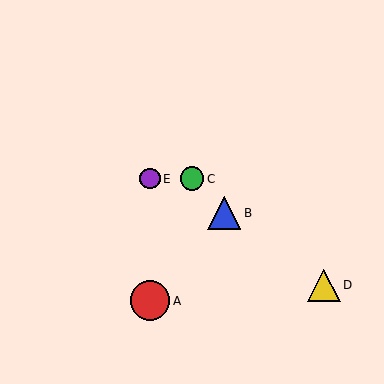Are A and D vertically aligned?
No, A is at x≈150 and D is at x≈324.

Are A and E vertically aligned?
Yes, both are at x≈150.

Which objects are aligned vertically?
Objects A, E are aligned vertically.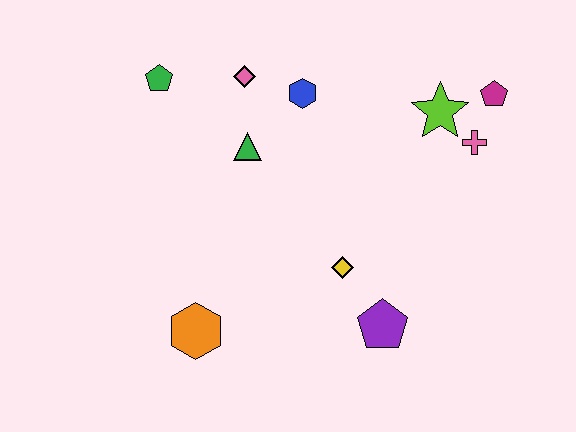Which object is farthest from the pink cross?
The orange hexagon is farthest from the pink cross.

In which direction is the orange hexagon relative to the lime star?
The orange hexagon is to the left of the lime star.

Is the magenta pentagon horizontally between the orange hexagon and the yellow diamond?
No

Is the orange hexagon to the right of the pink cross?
No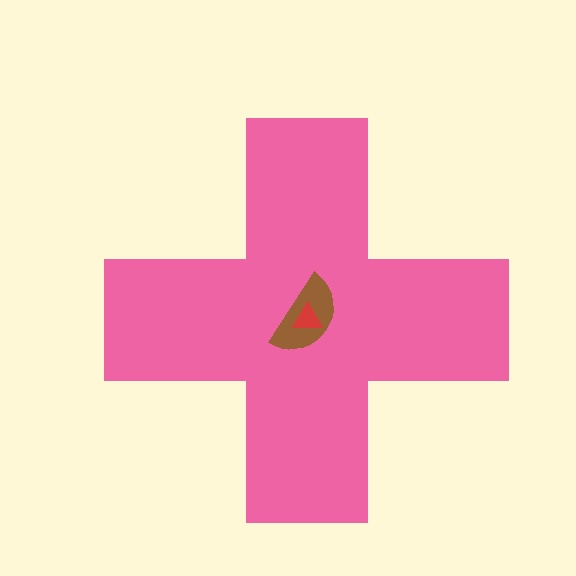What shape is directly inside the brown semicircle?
The red triangle.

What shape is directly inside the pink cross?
The brown semicircle.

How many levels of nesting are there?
3.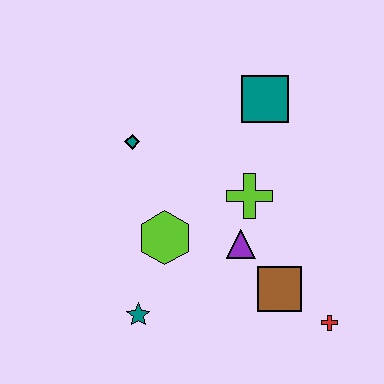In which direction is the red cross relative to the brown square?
The red cross is to the right of the brown square.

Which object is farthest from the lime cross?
The teal star is farthest from the lime cross.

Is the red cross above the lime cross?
No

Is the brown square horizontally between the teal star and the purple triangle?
No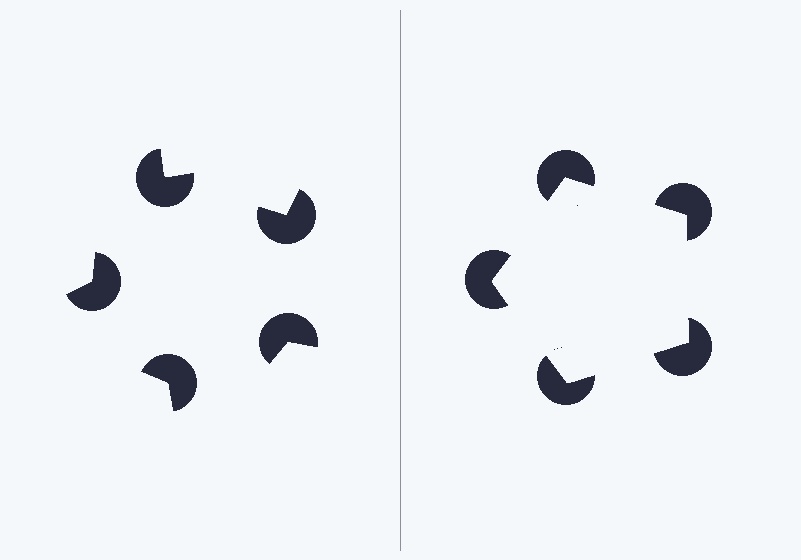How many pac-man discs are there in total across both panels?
10 — 5 on each side.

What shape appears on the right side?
An illusory pentagon.